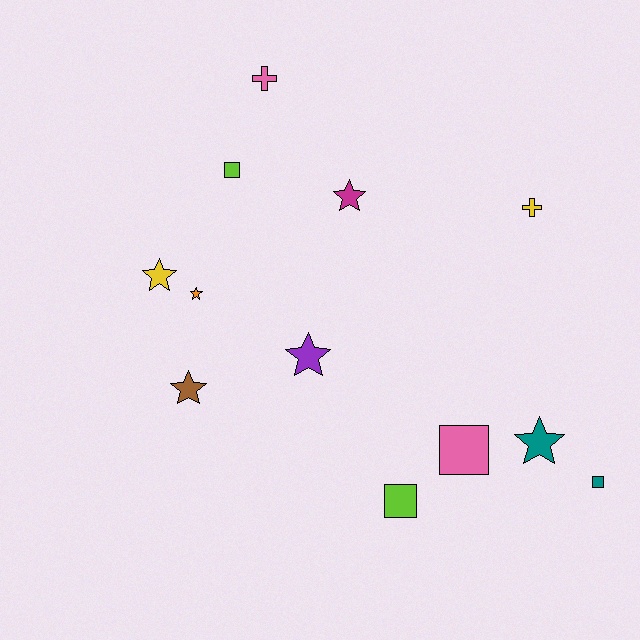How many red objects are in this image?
There are no red objects.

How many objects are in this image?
There are 12 objects.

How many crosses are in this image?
There are 2 crosses.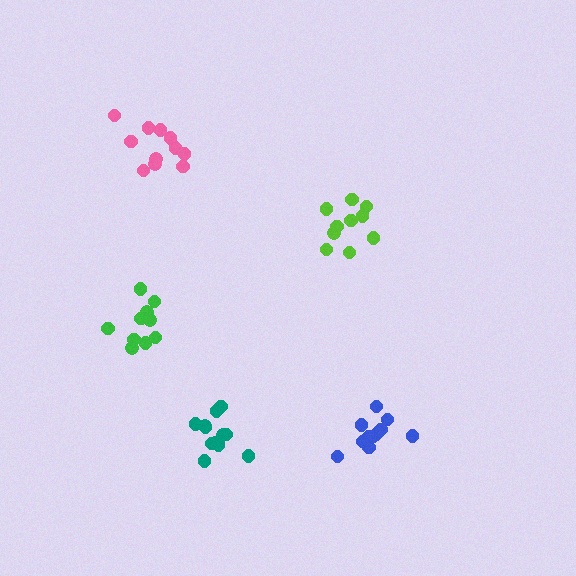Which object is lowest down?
The teal cluster is bottommost.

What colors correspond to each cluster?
The clusters are colored: teal, blue, green, lime, pink.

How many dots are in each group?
Group 1: 12 dots, Group 2: 11 dots, Group 3: 10 dots, Group 4: 10 dots, Group 5: 11 dots (54 total).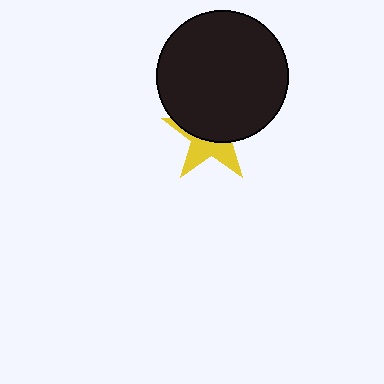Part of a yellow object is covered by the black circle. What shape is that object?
It is a star.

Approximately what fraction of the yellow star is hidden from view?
Roughly 59% of the yellow star is hidden behind the black circle.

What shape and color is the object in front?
The object in front is a black circle.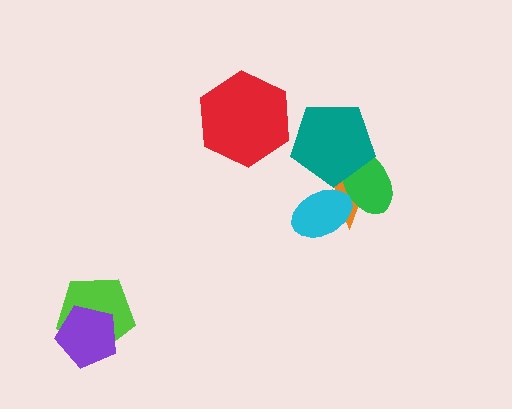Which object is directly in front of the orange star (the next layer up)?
The green ellipse is directly in front of the orange star.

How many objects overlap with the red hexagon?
0 objects overlap with the red hexagon.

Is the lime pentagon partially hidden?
Yes, it is partially covered by another shape.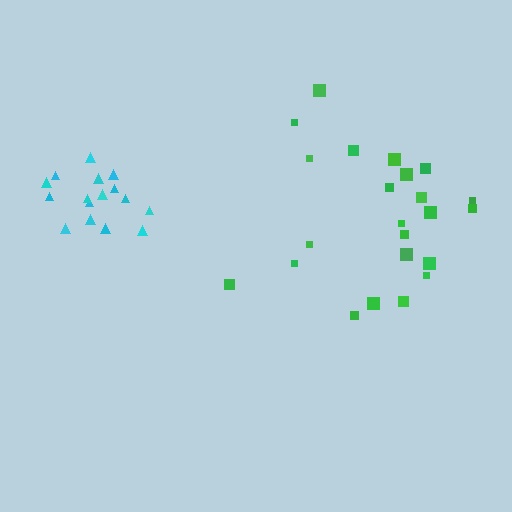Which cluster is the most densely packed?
Cyan.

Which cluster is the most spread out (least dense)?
Green.